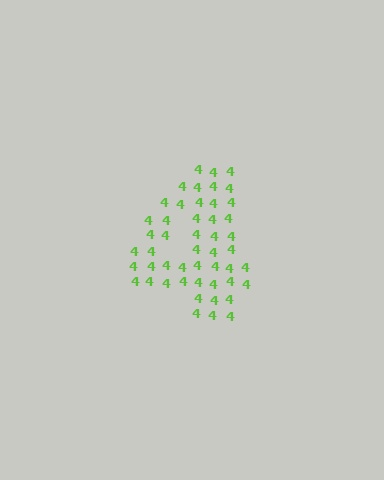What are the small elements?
The small elements are digit 4's.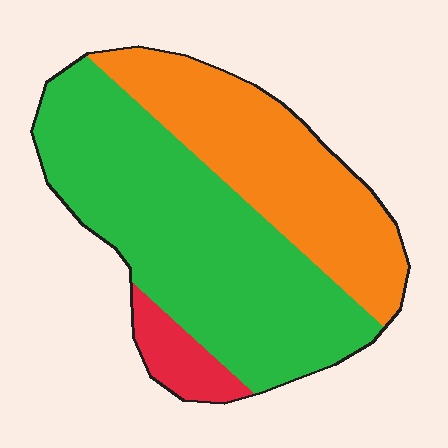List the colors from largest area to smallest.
From largest to smallest: green, orange, red.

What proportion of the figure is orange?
Orange covers around 35% of the figure.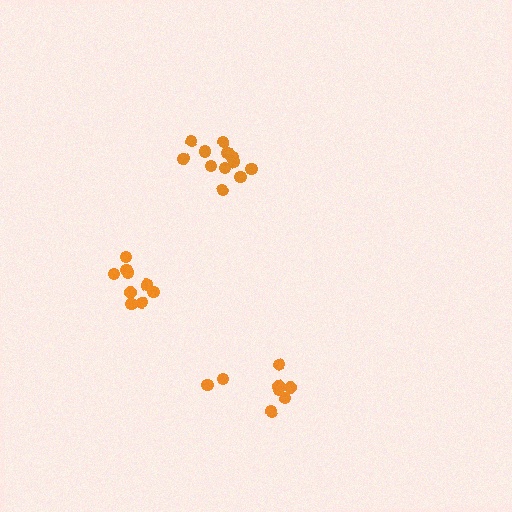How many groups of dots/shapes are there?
There are 3 groups.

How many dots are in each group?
Group 1: 12 dots, Group 2: 9 dots, Group 3: 8 dots (29 total).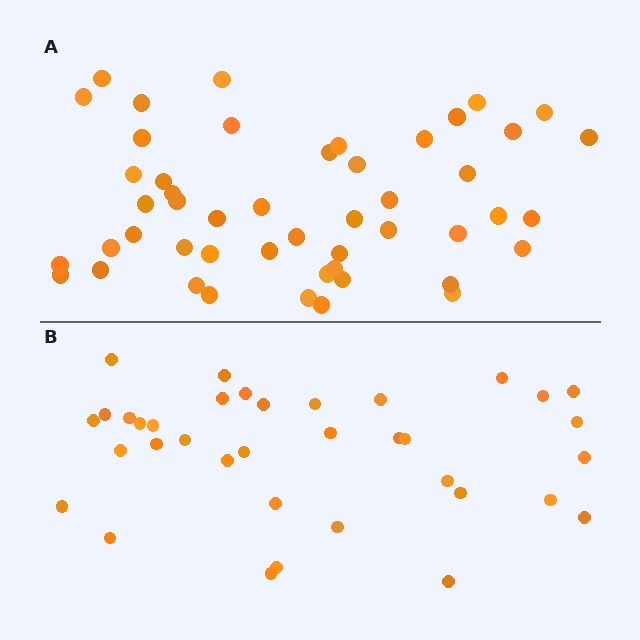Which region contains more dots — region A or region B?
Region A (the top region) has more dots.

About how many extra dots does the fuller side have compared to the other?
Region A has approximately 15 more dots than region B.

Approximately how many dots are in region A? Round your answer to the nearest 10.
About 50 dots. (The exact count is 49, which rounds to 50.)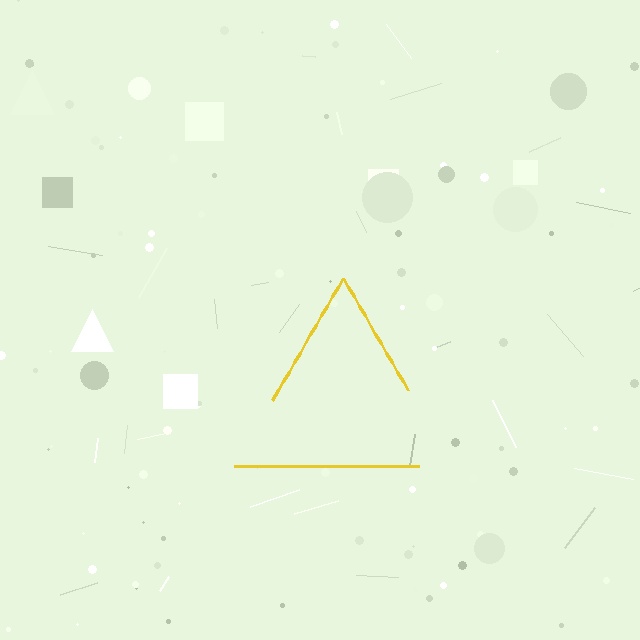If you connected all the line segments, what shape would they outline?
They would outline a triangle.